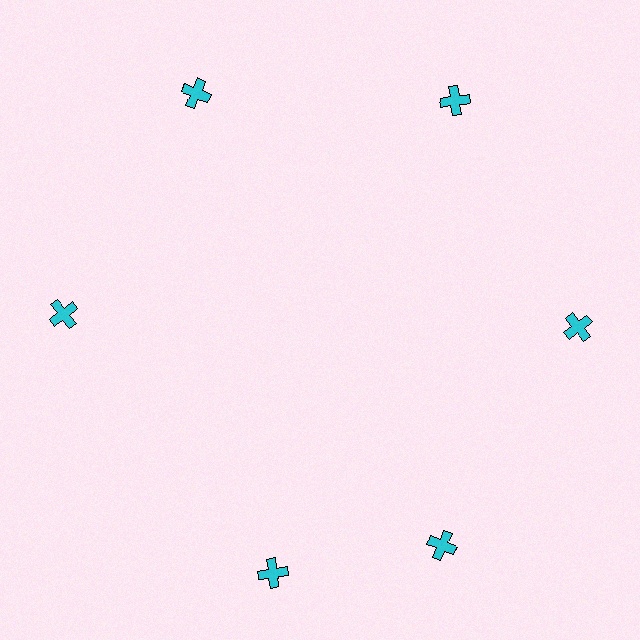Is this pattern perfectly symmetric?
No. The 6 cyan crosses are arranged in a ring, but one element near the 7 o'clock position is rotated out of alignment along the ring, breaking the 6-fold rotational symmetry.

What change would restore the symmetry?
The symmetry would be restored by rotating it back into even spacing with its neighbors so that all 6 crosses sit at equal angles and equal distance from the center.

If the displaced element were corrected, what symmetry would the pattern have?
It would have 6-fold rotational symmetry — the pattern would map onto itself every 60 degrees.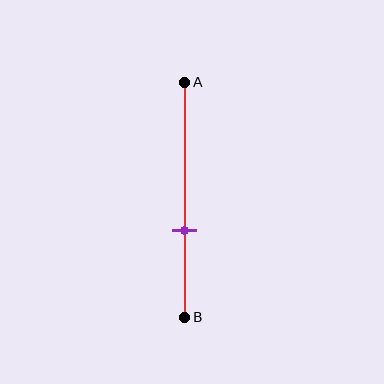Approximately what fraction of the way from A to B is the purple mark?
The purple mark is approximately 65% of the way from A to B.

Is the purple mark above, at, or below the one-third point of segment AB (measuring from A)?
The purple mark is below the one-third point of segment AB.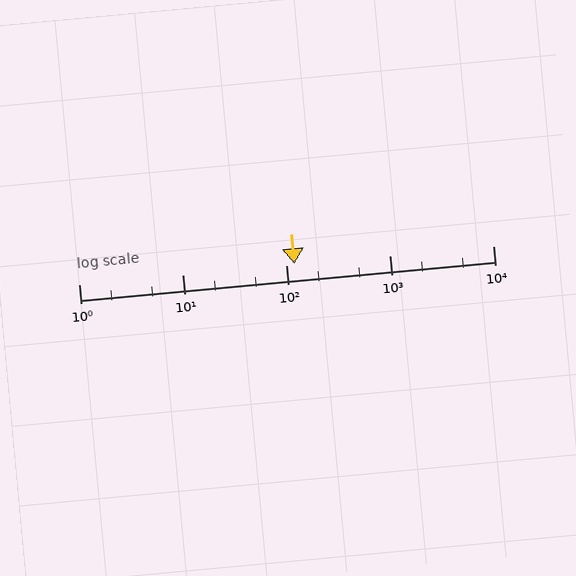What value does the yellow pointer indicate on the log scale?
The pointer indicates approximately 120.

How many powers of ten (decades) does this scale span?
The scale spans 4 decades, from 1 to 10000.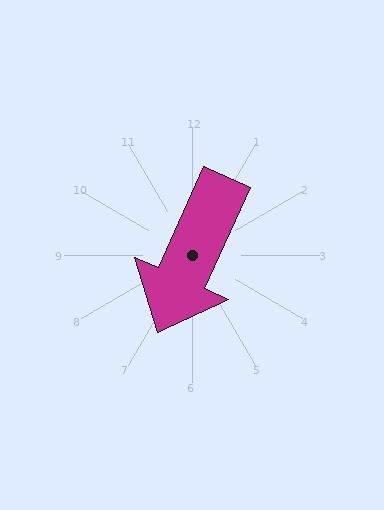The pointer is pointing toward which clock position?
Roughly 7 o'clock.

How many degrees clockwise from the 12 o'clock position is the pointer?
Approximately 204 degrees.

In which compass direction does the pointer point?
Southwest.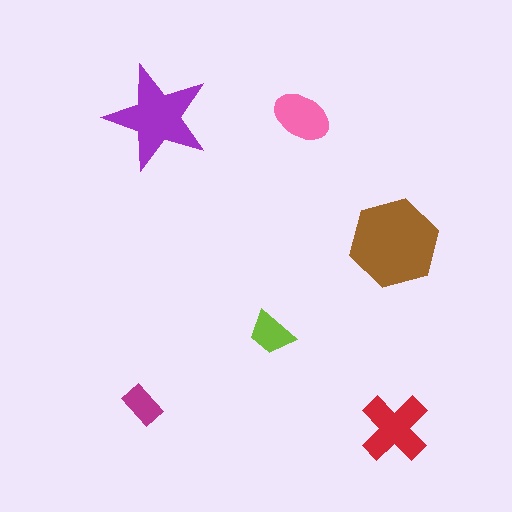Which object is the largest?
The brown hexagon.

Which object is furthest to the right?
The red cross is rightmost.